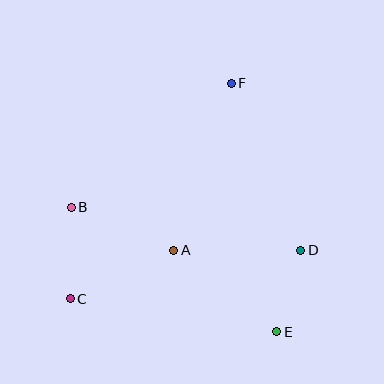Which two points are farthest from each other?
Points C and F are farthest from each other.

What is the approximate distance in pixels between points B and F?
The distance between B and F is approximately 203 pixels.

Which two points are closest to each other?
Points D and E are closest to each other.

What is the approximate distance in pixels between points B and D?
The distance between B and D is approximately 234 pixels.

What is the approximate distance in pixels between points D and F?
The distance between D and F is approximately 181 pixels.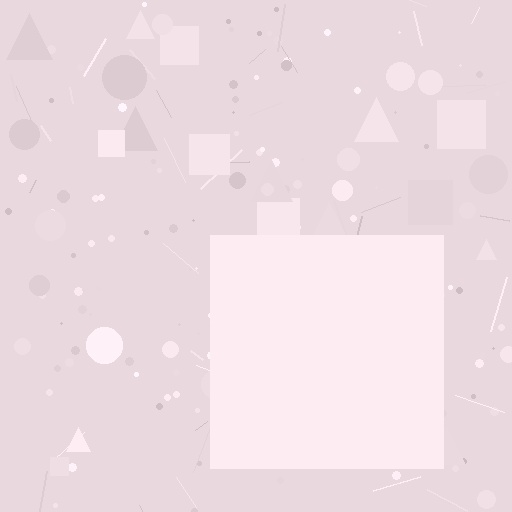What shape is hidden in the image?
A square is hidden in the image.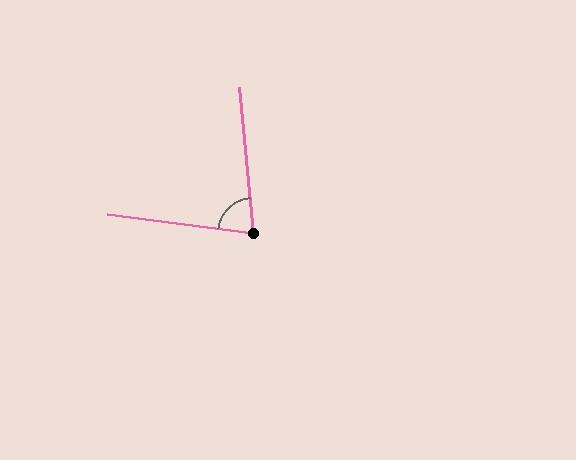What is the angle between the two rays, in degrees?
Approximately 77 degrees.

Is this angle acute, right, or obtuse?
It is acute.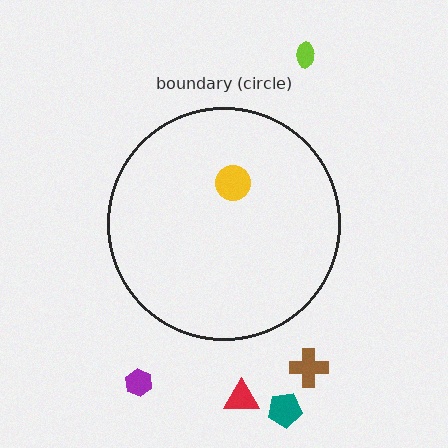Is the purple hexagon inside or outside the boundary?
Outside.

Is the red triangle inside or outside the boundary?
Outside.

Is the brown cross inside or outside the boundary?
Outside.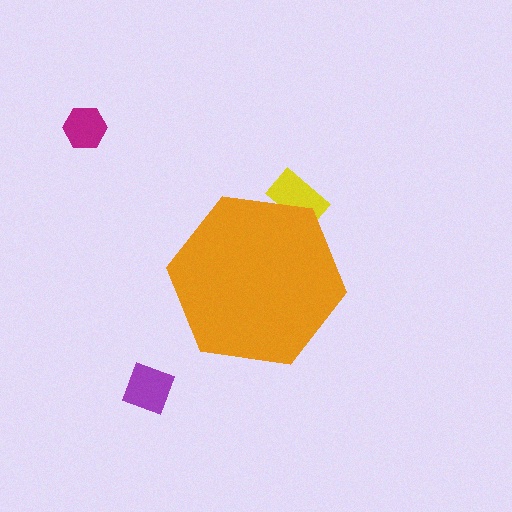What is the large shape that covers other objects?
An orange hexagon.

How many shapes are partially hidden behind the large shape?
1 shape is partially hidden.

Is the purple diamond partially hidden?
No, the purple diamond is fully visible.